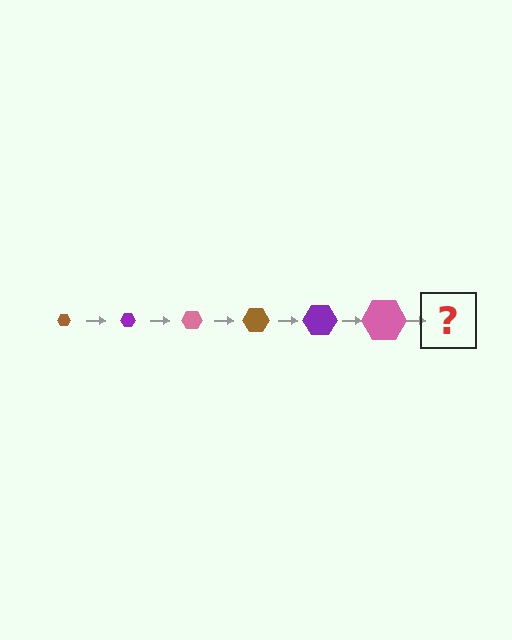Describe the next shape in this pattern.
It should be a brown hexagon, larger than the previous one.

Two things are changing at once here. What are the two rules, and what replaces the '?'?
The two rules are that the hexagon grows larger each step and the color cycles through brown, purple, and pink. The '?' should be a brown hexagon, larger than the previous one.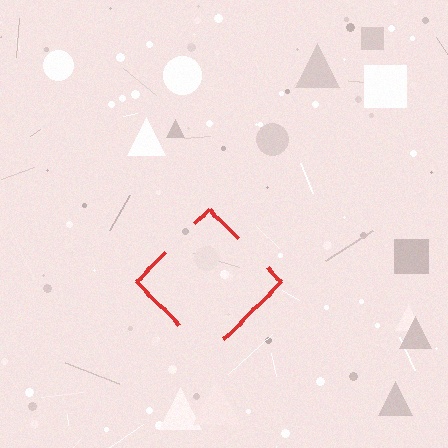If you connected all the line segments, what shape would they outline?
They would outline a diamond.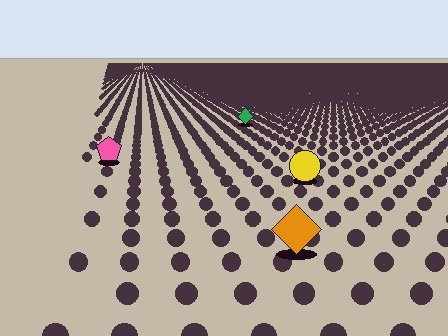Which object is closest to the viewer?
The orange diamond is closest. The texture marks near it are larger and more spread out.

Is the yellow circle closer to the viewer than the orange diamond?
No. The orange diamond is closer — you can tell from the texture gradient: the ground texture is coarser near it.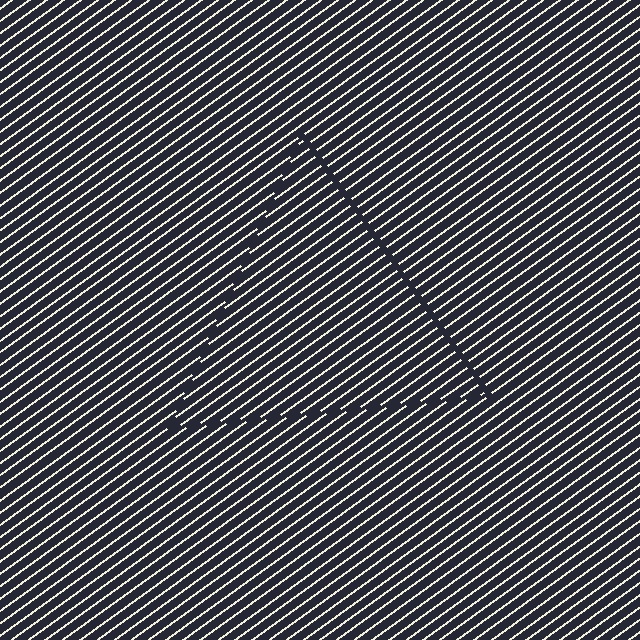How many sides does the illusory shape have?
3 sides — the line-ends trace a triangle.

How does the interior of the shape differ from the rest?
The interior of the shape contains the same grating, shifted by half a period — the contour is defined by the phase discontinuity where line-ends from the inner and outer gratings abut.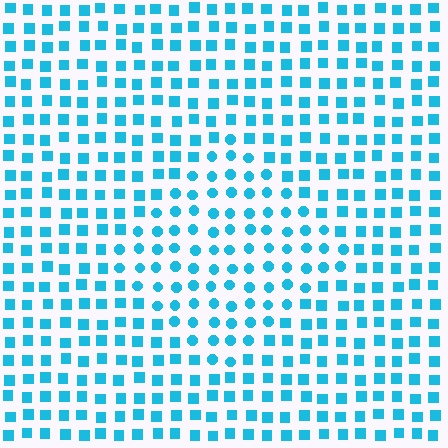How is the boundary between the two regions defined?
The boundary is defined by a change in element shape: circles inside vs. squares outside. All elements share the same color and spacing.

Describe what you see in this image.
The image is filled with small cyan elements arranged in a uniform grid. A diamond-shaped region contains circles, while the surrounding area contains squares. The boundary is defined purely by the change in element shape.